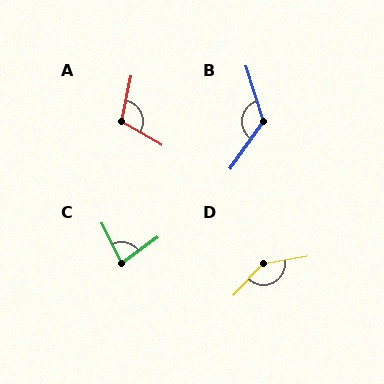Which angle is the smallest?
C, at approximately 80 degrees.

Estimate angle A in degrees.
Approximately 108 degrees.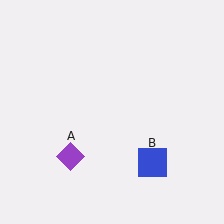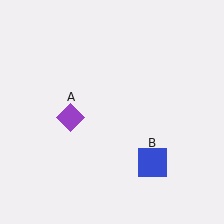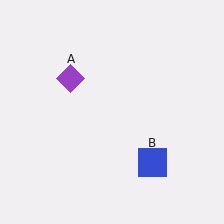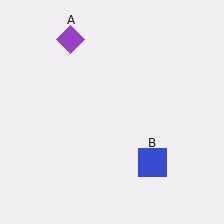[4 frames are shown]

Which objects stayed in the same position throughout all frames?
Blue square (object B) remained stationary.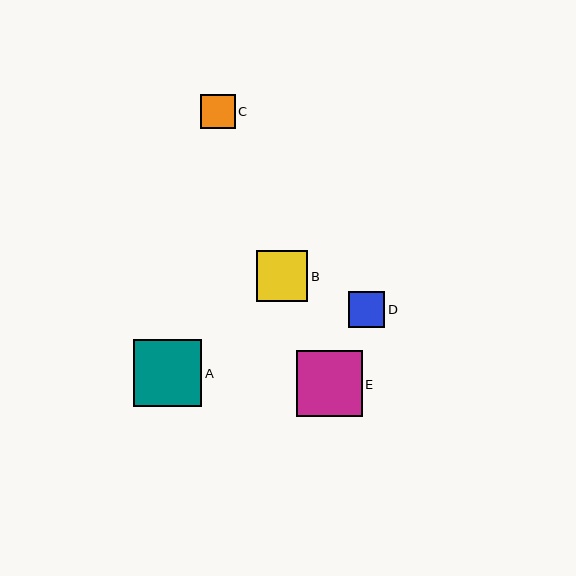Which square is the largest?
Square A is the largest with a size of approximately 68 pixels.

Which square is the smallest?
Square C is the smallest with a size of approximately 34 pixels.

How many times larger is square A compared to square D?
Square A is approximately 1.9 times the size of square D.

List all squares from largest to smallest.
From largest to smallest: A, E, B, D, C.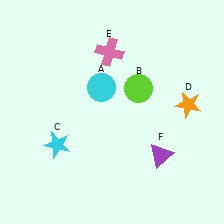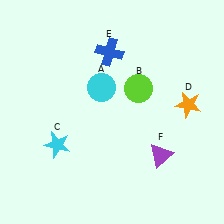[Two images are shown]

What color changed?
The cross (E) changed from pink in Image 1 to blue in Image 2.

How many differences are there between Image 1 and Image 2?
There is 1 difference between the two images.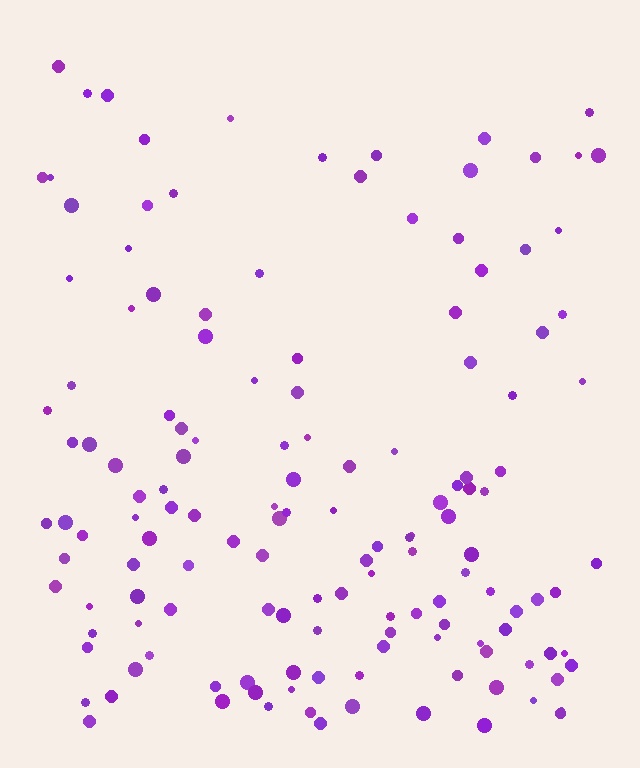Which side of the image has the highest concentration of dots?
The bottom.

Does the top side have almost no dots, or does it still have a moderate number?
Still a moderate number, just noticeably fewer than the bottom.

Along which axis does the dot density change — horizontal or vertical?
Vertical.